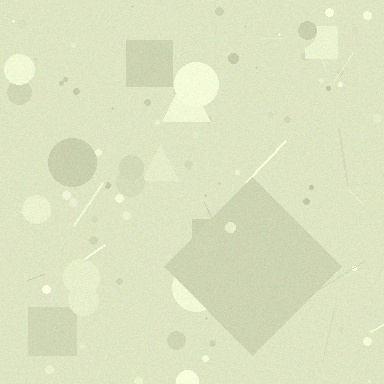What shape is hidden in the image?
A diamond is hidden in the image.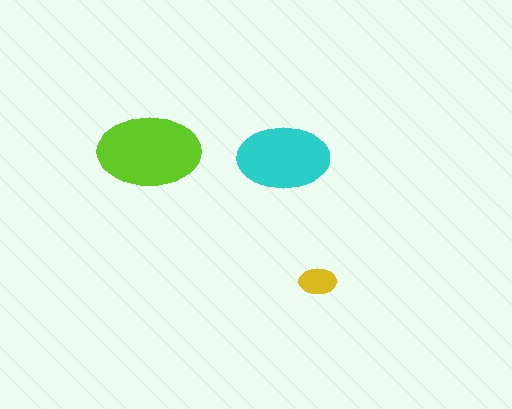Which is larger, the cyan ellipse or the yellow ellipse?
The cyan one.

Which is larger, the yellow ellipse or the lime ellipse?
The lime one.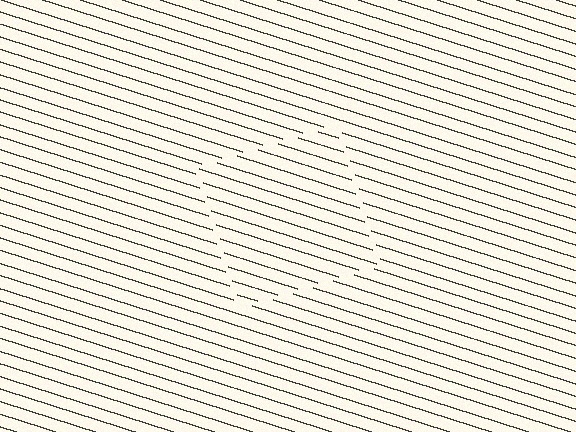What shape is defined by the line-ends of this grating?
An illusory square. The interior of the shape contains the same grating, shifted by half a period — the contour is defined by the phase discontinuity where line-ends from the inner and outer gratings abut.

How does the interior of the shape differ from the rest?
The interior of the shape contains the same grating, shifted by half a period — the contour is defined by the phase discontinuity where line-ends from the inner and outer gratings abut.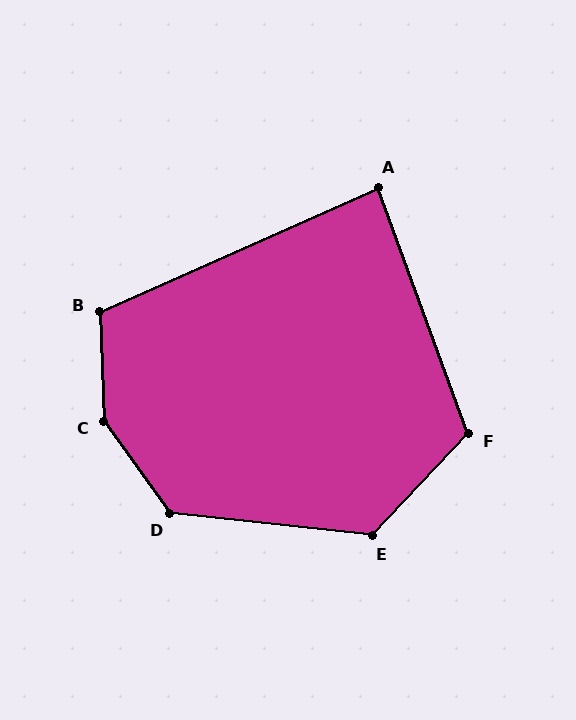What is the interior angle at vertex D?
Approximately 131 degrees (obtuse).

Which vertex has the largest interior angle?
C, at approximately 147 degrees.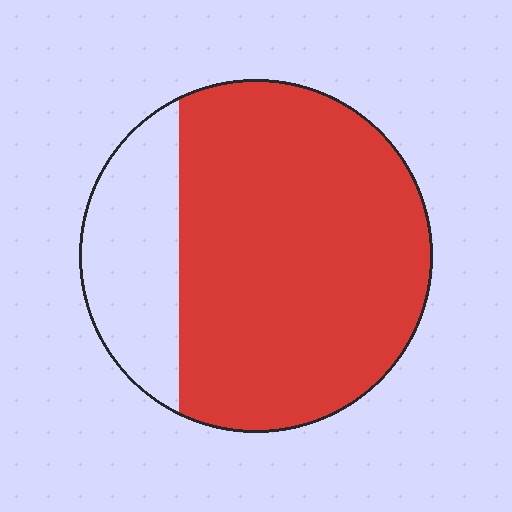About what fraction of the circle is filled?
About three quarters (3/4).